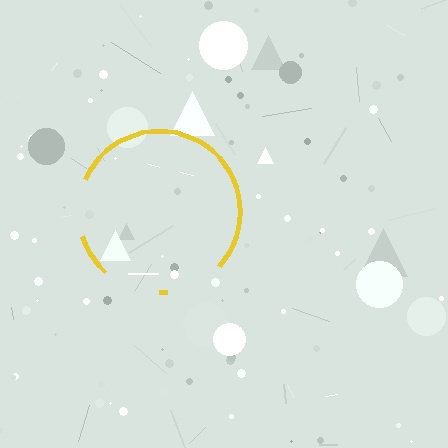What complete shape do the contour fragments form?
The contour fragments form a circle.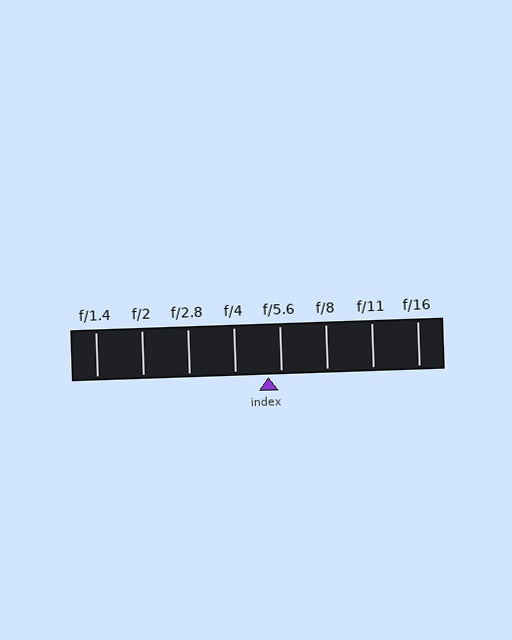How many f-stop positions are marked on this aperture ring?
There are 8 f-stop positions marked.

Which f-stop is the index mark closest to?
The index mark is closest to f/5.6.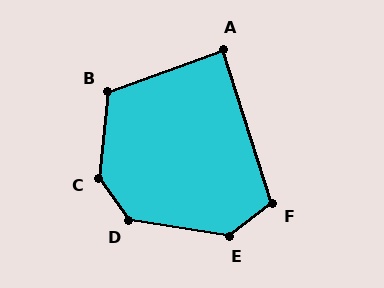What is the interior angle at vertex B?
Approximately 116 degrees (obtuse).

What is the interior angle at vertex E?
Approximately 133 degrees (obtuse).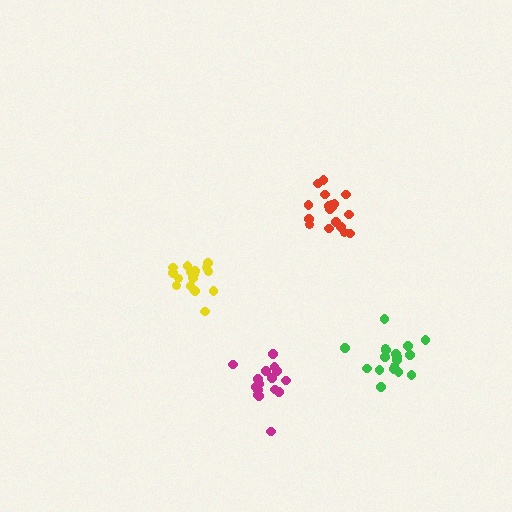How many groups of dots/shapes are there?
There are 4 groups.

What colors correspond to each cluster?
The clusters are colored: red, magenta, green, yellow.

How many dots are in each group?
Group 1: 18 dots, Group 2: 16 dots, Group 3: 18 dots, Group 4: 16 dots (68 total).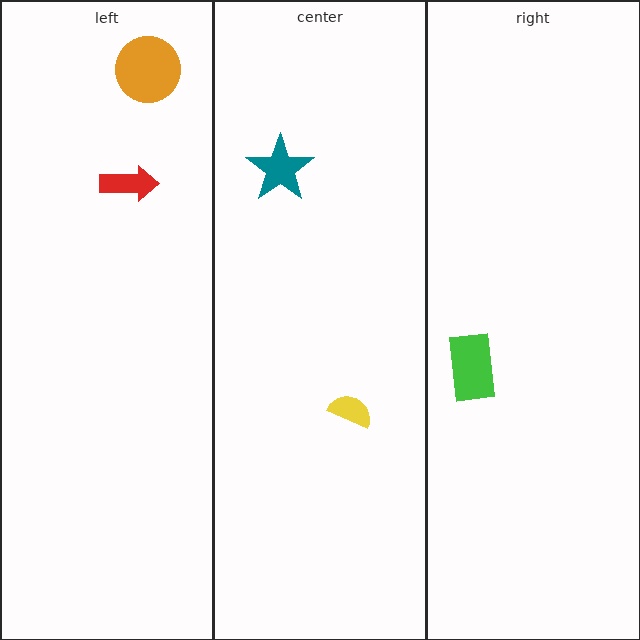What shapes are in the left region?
The red arrow, the orange circle.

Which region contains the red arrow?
The left region.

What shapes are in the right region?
The green rectangle.